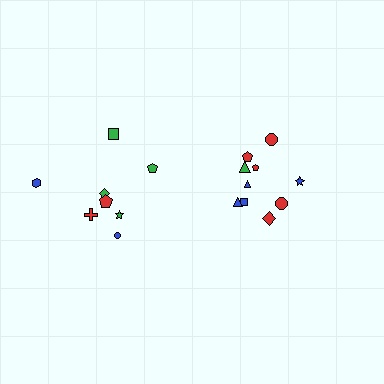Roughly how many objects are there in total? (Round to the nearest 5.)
Roughly 20 objects in total.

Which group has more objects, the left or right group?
The right group.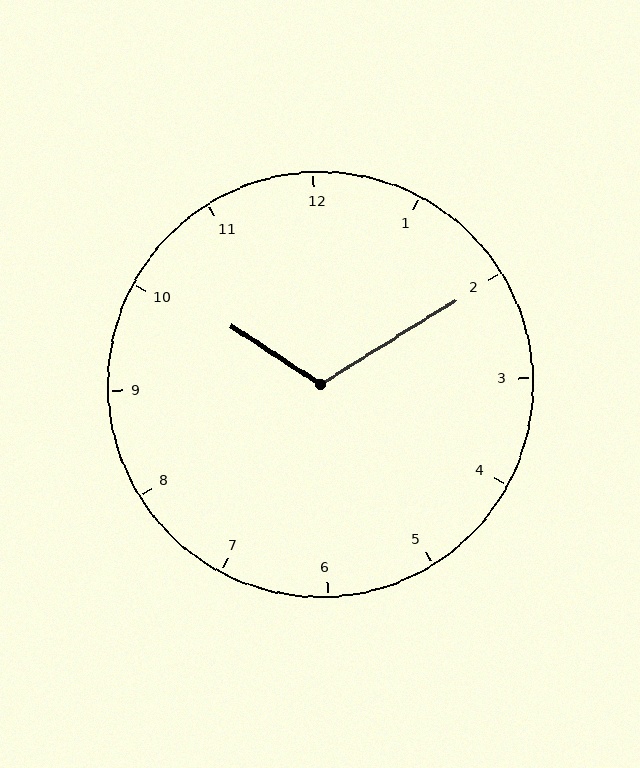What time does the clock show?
10:10.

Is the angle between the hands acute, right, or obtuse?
It is obtuse.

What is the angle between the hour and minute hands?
Approximately 115 degrees.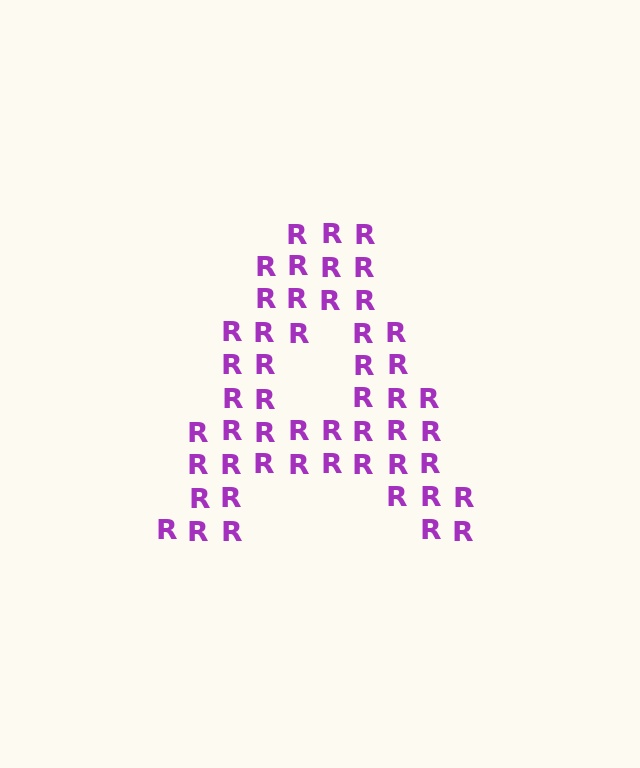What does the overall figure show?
The overall figure shows the letter A.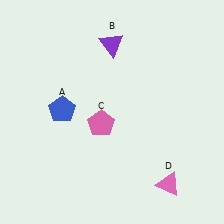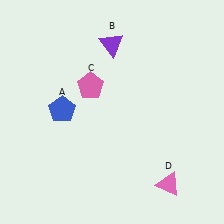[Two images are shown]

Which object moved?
The pink pentagon (C) moved up.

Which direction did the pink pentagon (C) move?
The pink pentagon (C) moved up.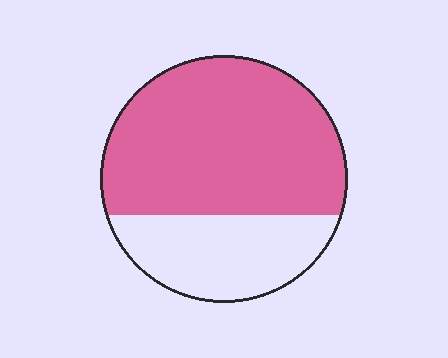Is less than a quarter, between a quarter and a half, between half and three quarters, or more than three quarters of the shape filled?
Between half and three quarters.